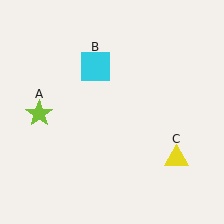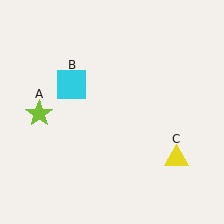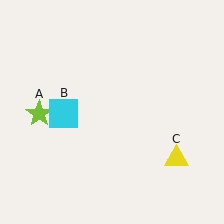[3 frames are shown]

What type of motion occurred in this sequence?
The cyan square (object B) rotated counterclockwise around the center of the scene.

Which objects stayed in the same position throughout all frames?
Lime star (object A) and yellow triangle (object C) remained stationary.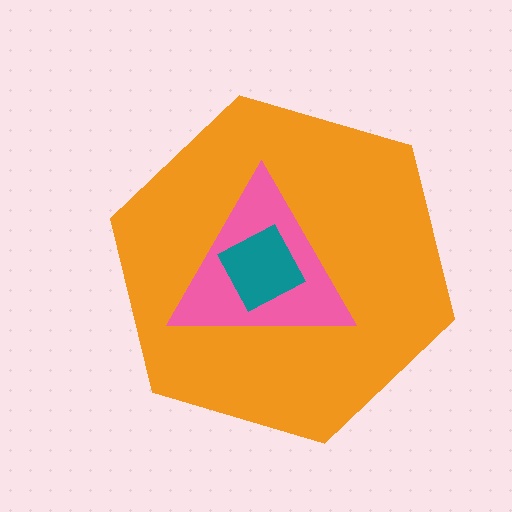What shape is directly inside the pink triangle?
The teal square.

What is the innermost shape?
The teal square.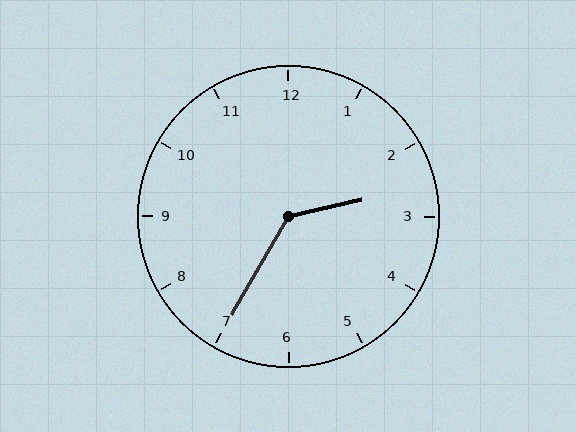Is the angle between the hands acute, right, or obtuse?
It is obtuse.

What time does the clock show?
2:35.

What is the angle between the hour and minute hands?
Approximately 132 degrees.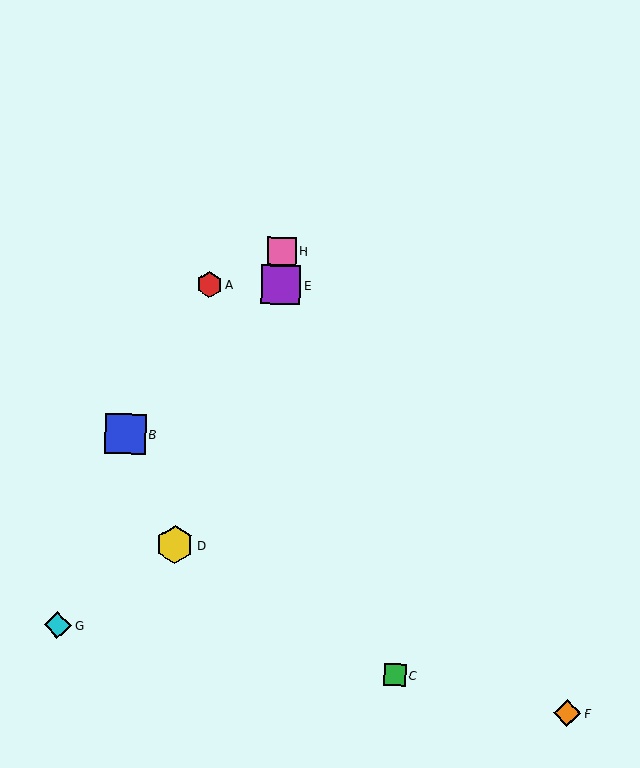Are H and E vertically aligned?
Yes, both are at x≈282.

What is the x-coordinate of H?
Object H is at x≈282.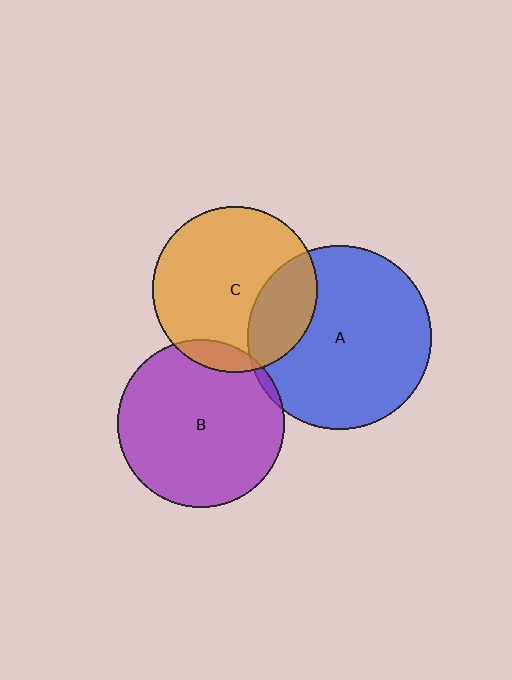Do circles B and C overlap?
Yes.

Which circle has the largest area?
Circle A (blue).